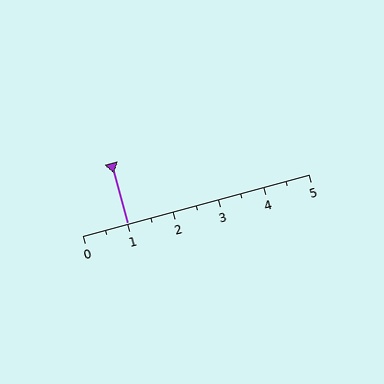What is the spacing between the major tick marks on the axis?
The major ticks are spaced 1 apart.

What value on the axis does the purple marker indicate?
The marker indicates approximately 1.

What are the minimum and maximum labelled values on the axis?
The axis runs from 0 to 5.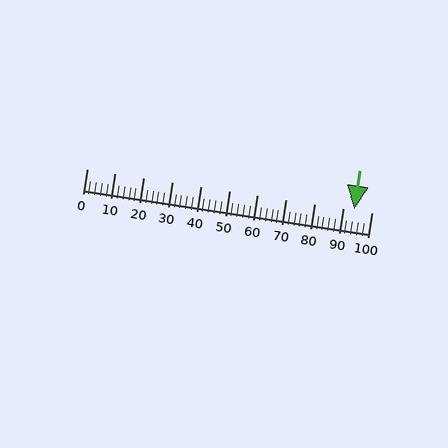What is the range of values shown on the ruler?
The ruler shows values from 0 to 100.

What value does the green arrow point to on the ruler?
The green arrow points to approximately 94.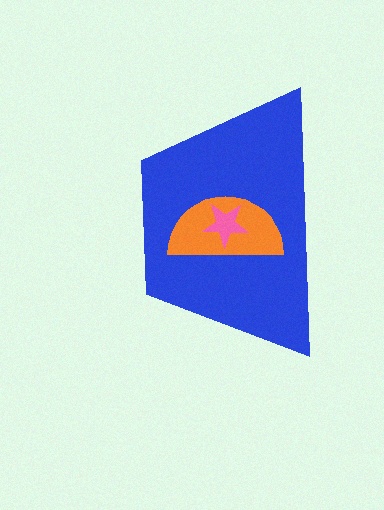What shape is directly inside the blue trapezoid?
The orange semicircle.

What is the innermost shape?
The pink star.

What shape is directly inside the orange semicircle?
The pink star.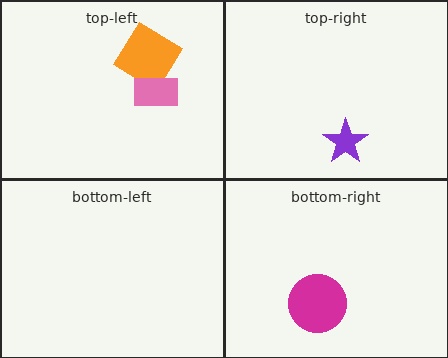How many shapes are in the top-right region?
1.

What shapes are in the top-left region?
The orange diamond, the pink rectangle.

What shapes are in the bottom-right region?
The magenta circle.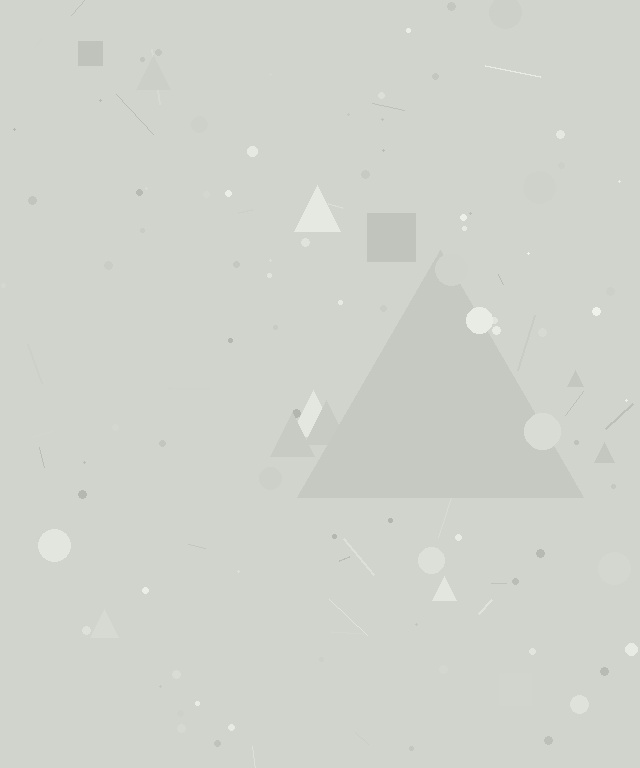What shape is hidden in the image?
A triangle is hidden in the image.